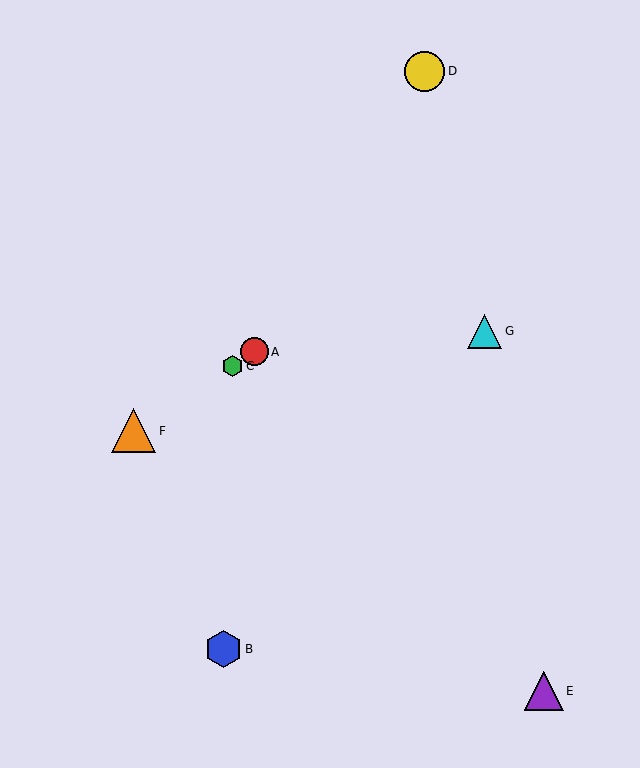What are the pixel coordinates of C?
Object C is at (232, 366).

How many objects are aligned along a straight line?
3 objects (A, C, F) are aligned along a straight line.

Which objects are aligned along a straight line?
Objects A, C, F are aligned along a straight line.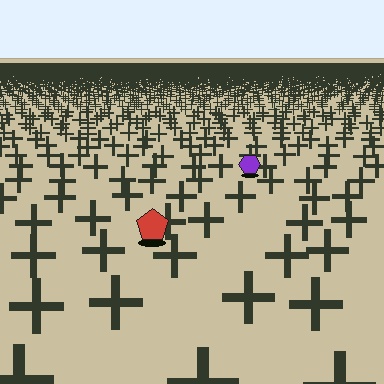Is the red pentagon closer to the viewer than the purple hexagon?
Yes. The red pentagon is closer — you can tell from the texture gradient: the ground texture is coarser near it.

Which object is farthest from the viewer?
The purple hexagon is farthest from the viewer. It appears smaller and the ground texture around it is denser.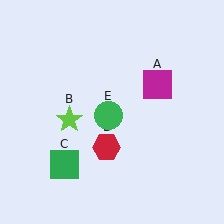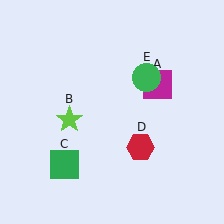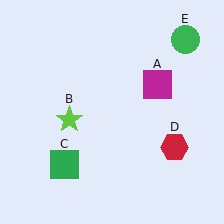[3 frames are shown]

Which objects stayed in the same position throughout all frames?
Magenta square (object A) and lime star (object B) and green square (object C) remained stationary.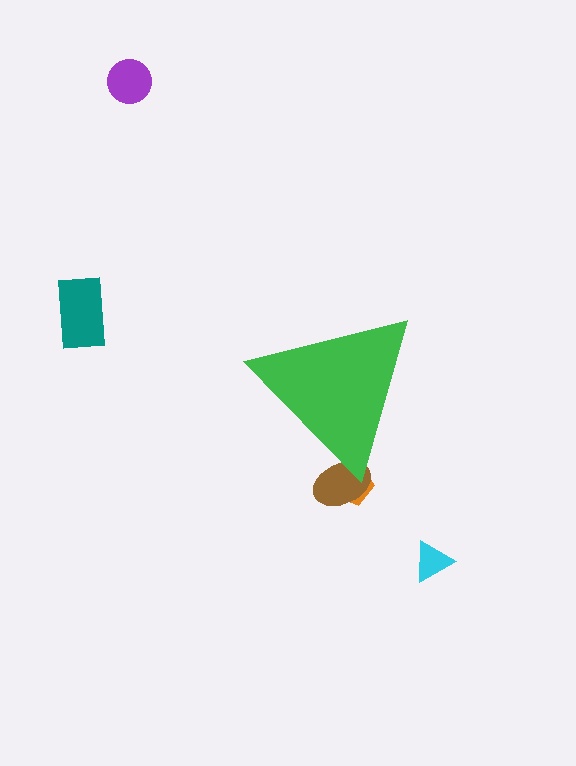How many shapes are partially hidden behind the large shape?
2 shapes are partially hidden.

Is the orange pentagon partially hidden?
Yes, the orange pentagon is partially hidden behind the green triangle.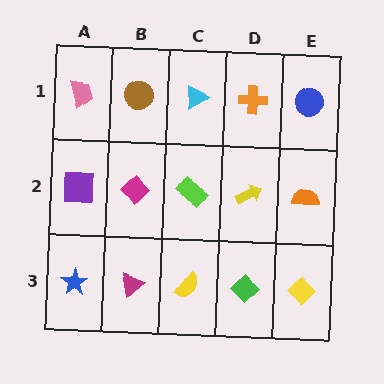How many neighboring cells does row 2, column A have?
3.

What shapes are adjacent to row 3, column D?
A yellow arrow (row 2, column D), a yellow semicircle (row 3, column C), a yellow diamond (row 3, column E).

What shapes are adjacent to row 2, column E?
A blue circle (row 1, column E), a yellow diamond (row 3, column E), a yellow arrow (row 2, column D).